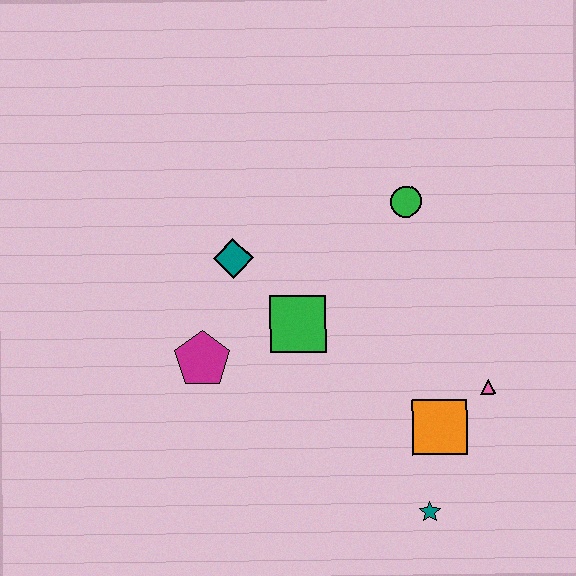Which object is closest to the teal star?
The orange square is closest to the teal star.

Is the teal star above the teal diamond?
No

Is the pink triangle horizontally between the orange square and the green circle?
No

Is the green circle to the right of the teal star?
No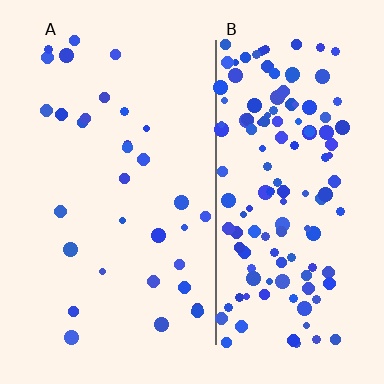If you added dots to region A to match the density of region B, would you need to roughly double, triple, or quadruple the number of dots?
Approximately quadruple.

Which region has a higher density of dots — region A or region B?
B (the right).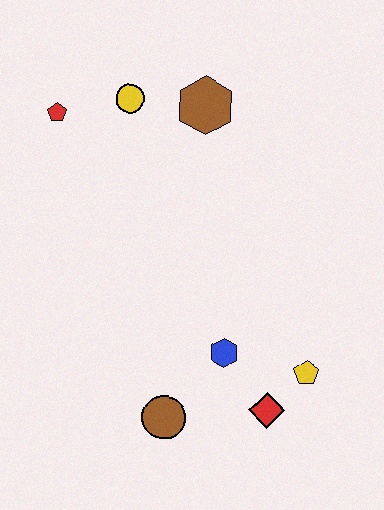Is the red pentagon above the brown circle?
Yes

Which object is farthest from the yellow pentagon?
The red pentagon is farthest from the yellow pentagon.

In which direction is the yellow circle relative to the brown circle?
The yellow circle is above the brown circle.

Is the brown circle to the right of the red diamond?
No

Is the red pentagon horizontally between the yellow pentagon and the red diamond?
No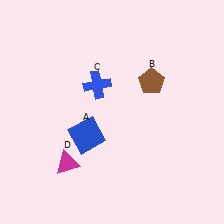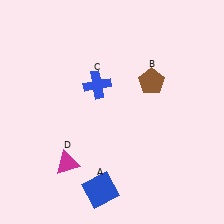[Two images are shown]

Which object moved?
The blue square (A) moved down.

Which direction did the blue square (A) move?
The blue square (A) moved down.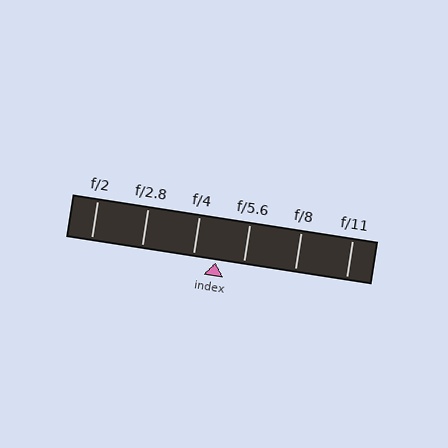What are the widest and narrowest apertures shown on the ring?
The widest aperture shown is f/2 and the narrowest is f/11.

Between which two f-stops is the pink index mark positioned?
The index mark is between f/4 and f/5.6.